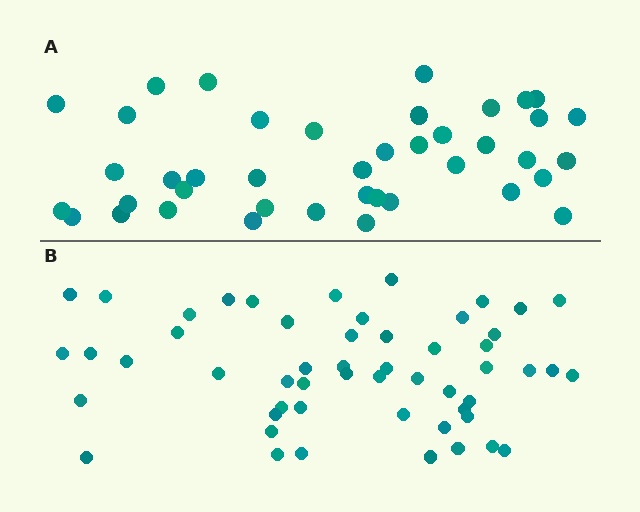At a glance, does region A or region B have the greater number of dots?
Region B (the bottom region) has more dots.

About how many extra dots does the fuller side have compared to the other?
Region B has roughly 12 or so more dots than region A.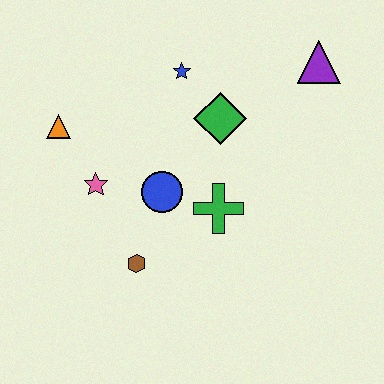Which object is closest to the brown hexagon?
The blue circle is closest to the brown hexagon.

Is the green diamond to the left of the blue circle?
No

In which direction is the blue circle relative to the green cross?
The blue circle is to the left of the green cross.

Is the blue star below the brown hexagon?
No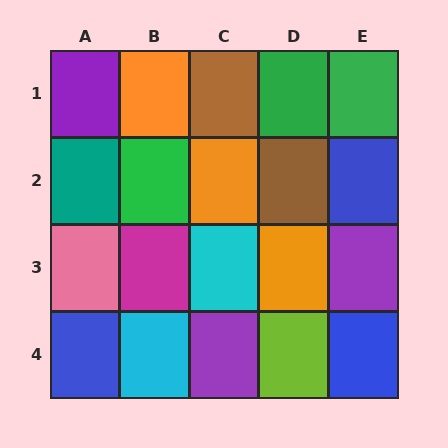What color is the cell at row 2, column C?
Orange.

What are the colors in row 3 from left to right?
Pink, magenta, cyan, orange, purple.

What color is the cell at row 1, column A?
Purple.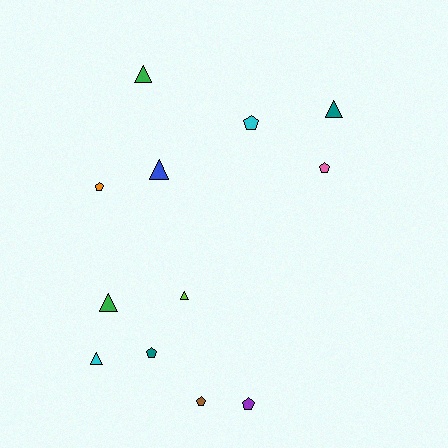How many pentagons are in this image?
There are 6 pentagons.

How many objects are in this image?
There are 12 objects.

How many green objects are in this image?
There are 2 green objects.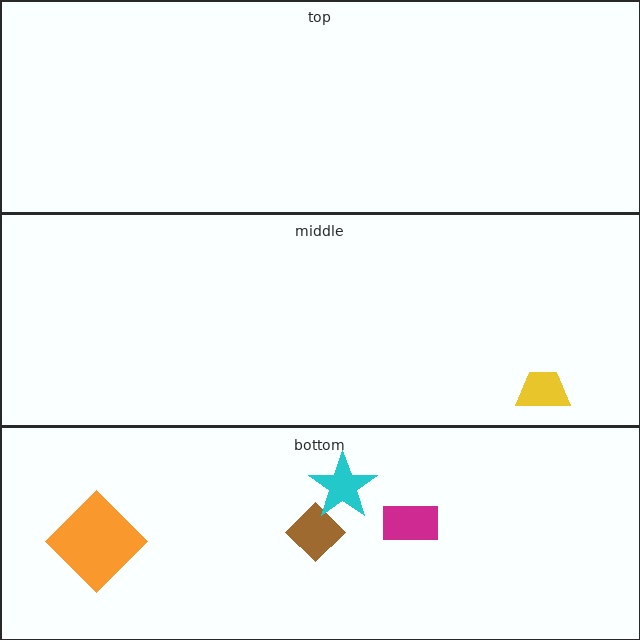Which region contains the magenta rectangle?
The bottom region.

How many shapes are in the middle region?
1.